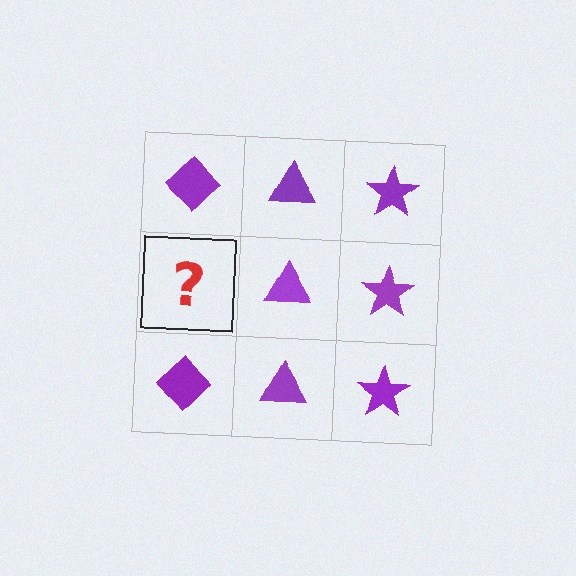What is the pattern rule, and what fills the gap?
The rule is that each column has a consistent shape. The gap should be filled with a purple diamond.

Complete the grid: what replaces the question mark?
The question mark should be replaced with a purple diamond.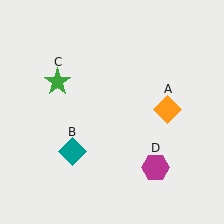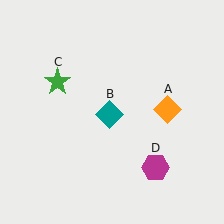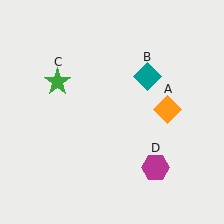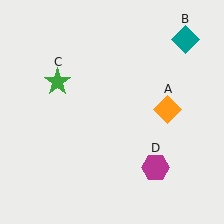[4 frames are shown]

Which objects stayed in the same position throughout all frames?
Orange diamond (object A) and green star (object C) and magenta hexagon (object D) remained stationary.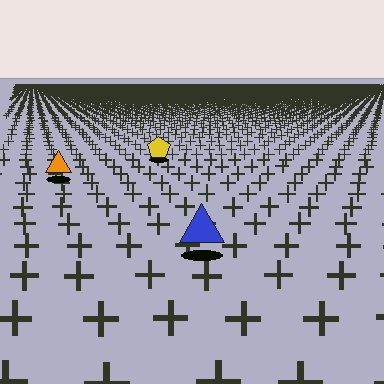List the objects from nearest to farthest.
From nearest to farthest: the blue triangle, the orange triangle, the yellow pentagon.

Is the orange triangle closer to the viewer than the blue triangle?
No. The blue triangle is closer — you can tell from the texture gradient: the ground texture is coarser near it.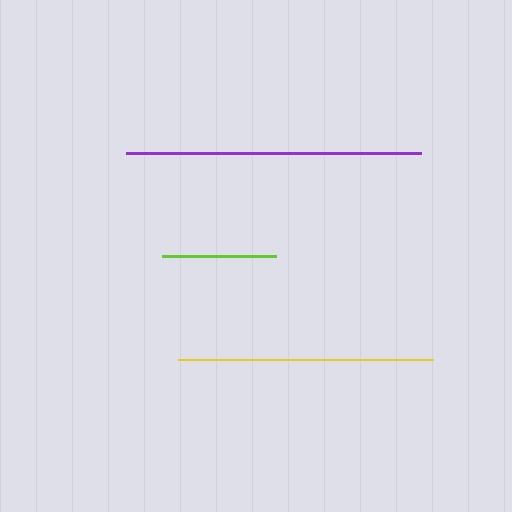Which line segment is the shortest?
The lime line is the shortest at approximately 114 pixels.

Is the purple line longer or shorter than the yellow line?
The purple line is longer than the yellow line.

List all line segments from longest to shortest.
From longest to shortest: purple, yellow, lime.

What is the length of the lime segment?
The lime segment is approximately 114 pixels long.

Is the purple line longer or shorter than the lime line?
The purple line is longer than the lime line.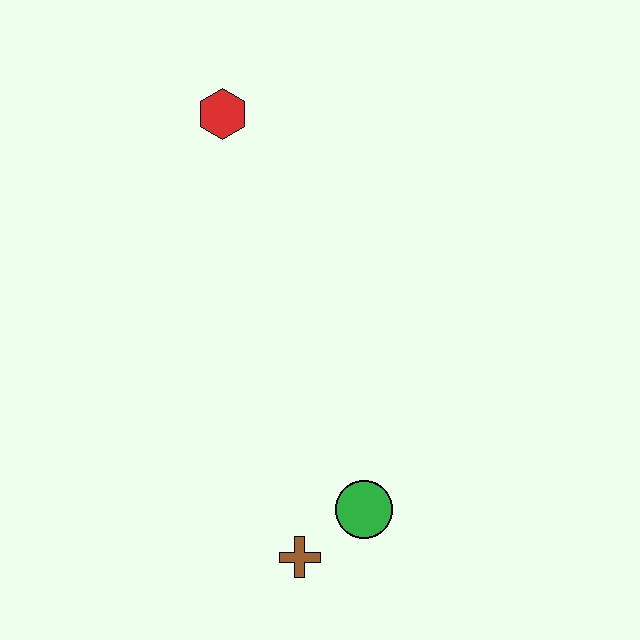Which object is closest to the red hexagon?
The green circle is closest to the red hexagon.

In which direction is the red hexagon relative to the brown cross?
The red hexagon is above the brown cross.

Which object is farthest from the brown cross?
The red hexagon is farthest from the brown cross.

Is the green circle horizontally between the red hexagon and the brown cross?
No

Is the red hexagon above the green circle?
Yes